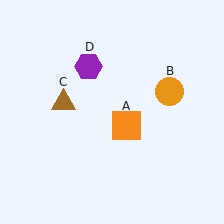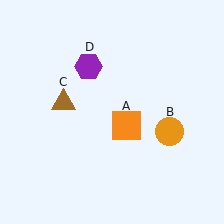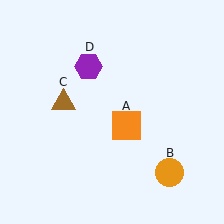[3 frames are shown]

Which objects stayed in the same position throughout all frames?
Orange square (object A) and brown triangle (object C) and purple hexagon (object D) remained stationary.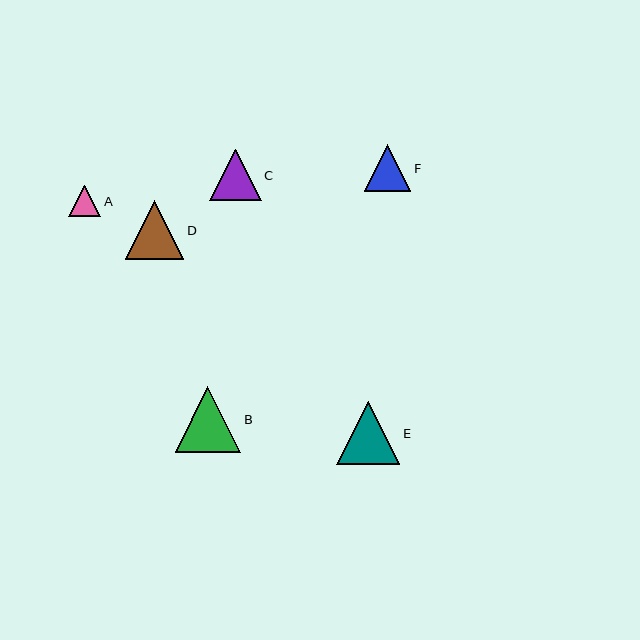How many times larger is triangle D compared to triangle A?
Triangle D is approximately 1.8 times the size of triangle A.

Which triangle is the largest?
Triangle B is the largest with a size of approximately 65 pixels.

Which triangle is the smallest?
Triangle A is the smallest with a size of approximately 32 pixels.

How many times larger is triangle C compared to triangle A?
Triangle C is approximately 1.6 times the size of triangle A.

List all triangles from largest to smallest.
From largest to smallest: B, E, D, C, F, A.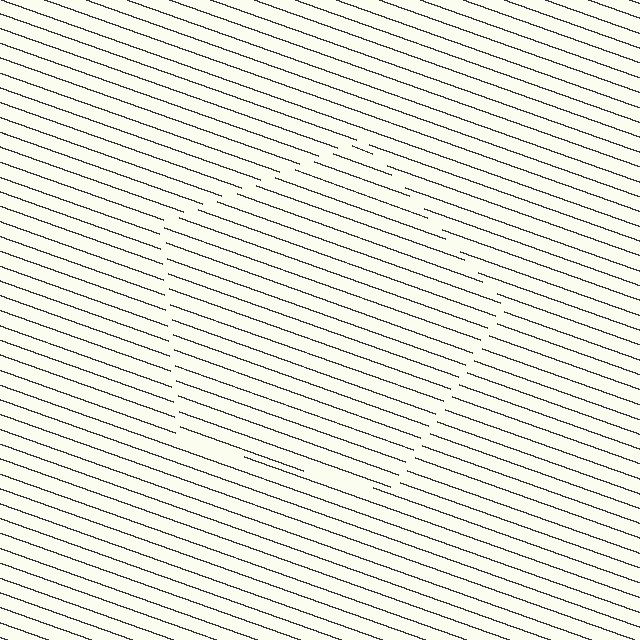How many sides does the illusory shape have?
5 sides — the line-ends trace a pentagon.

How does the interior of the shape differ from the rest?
The interior of the shape contains the same grating, shifted by half a period — the contour is defined by the phase discontinuity where line-ends from the inner and outer gratings abut.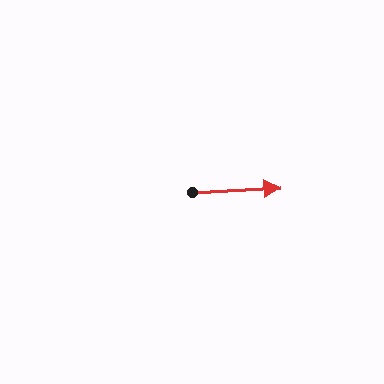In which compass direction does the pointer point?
East.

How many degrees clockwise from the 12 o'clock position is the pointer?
Approximately 87 degrees.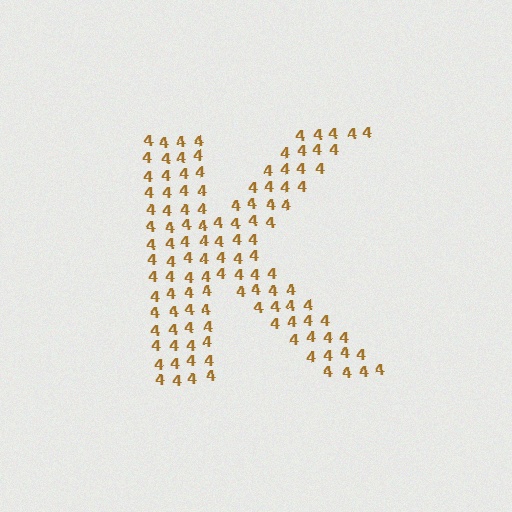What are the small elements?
The small elements are digit 4's.